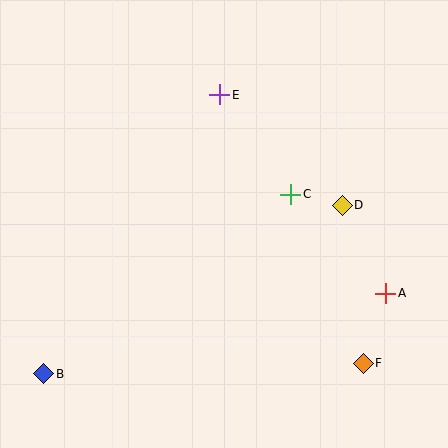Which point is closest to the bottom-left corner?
Point B is closest to the bottom-left corner.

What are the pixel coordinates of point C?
Point C is at (291, 194).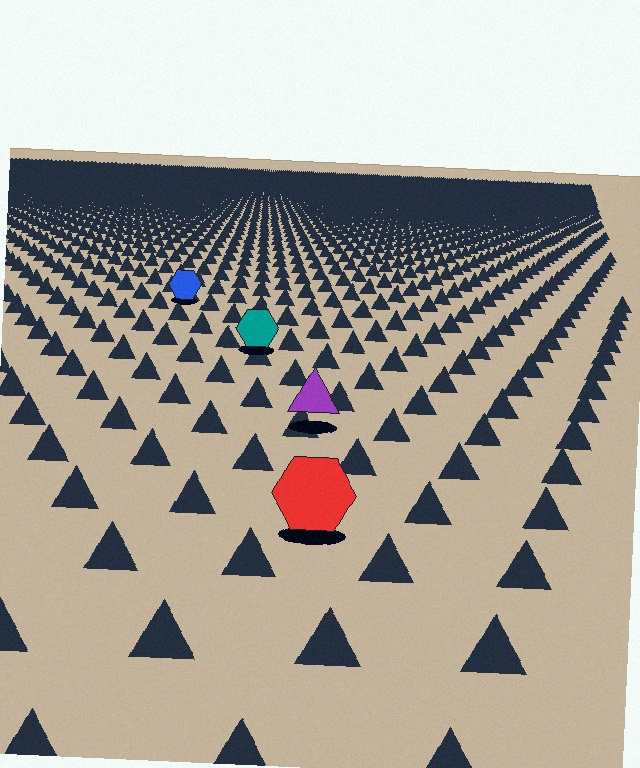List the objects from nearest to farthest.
From nearest to farthest: the red hexagon, the purple triangle, the teal hexagon, the blue hexagon.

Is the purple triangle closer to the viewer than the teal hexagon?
Yes. The purple triangle is closer — you can tell from the texture gradient: the ground texture is coarser near it.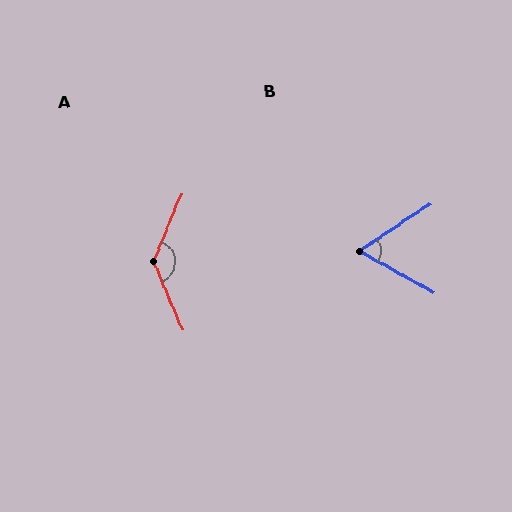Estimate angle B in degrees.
Approximately 62 degrees.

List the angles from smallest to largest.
B (62°), A (135°).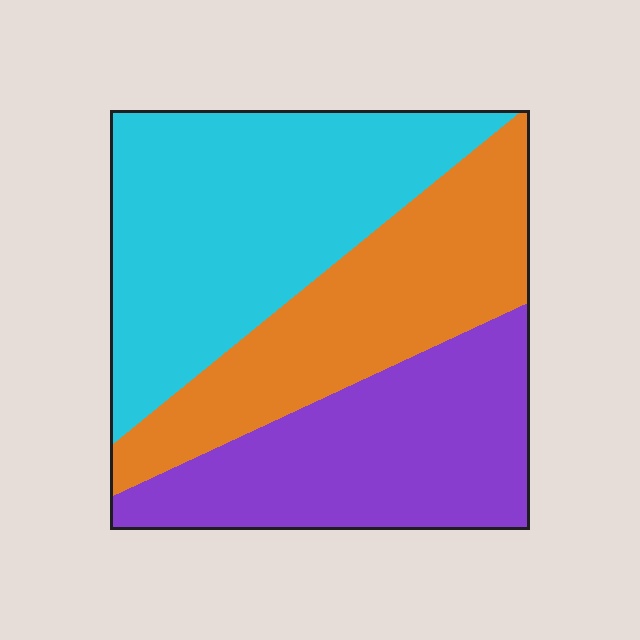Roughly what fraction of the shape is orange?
Orange takes up between a quarter and a half of the shape.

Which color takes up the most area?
Cyan, at roughly 40%.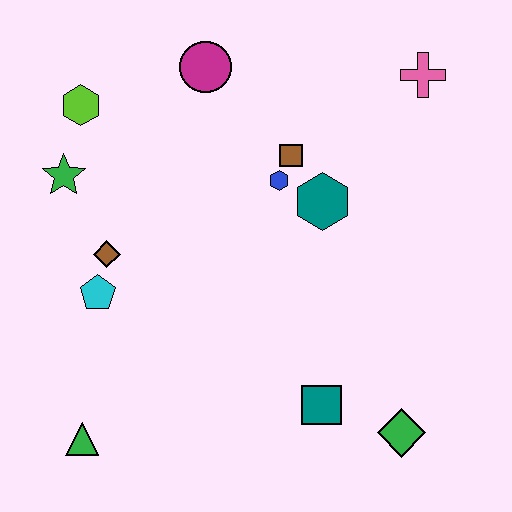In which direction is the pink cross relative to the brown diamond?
The pink cross is to the right of the brown diamond.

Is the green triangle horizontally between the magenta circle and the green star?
Yes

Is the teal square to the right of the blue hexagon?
Yes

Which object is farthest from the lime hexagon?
The green diamond is farthest from the lime hexagon.